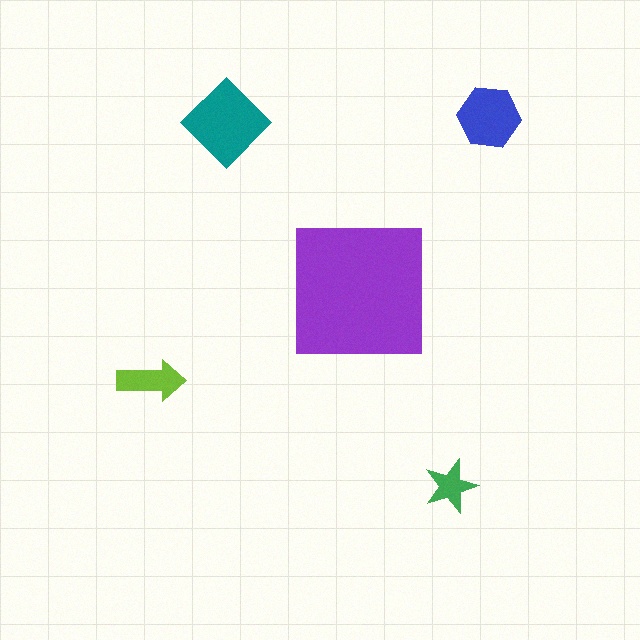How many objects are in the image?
There are 5 objects in the image.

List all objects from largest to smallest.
The purple square, the teal diamond, the blue hexagon, the lime arrow, the green star.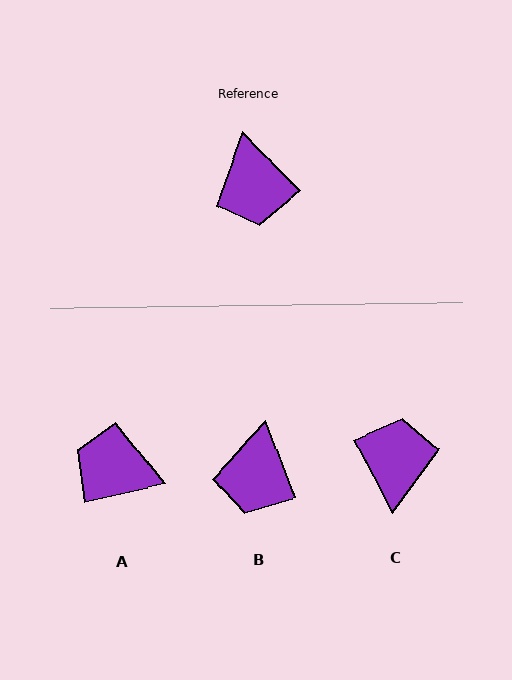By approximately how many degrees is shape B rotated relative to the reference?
Approximately 23 degrees clockwise.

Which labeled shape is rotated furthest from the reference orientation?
C, about 164 degrees away.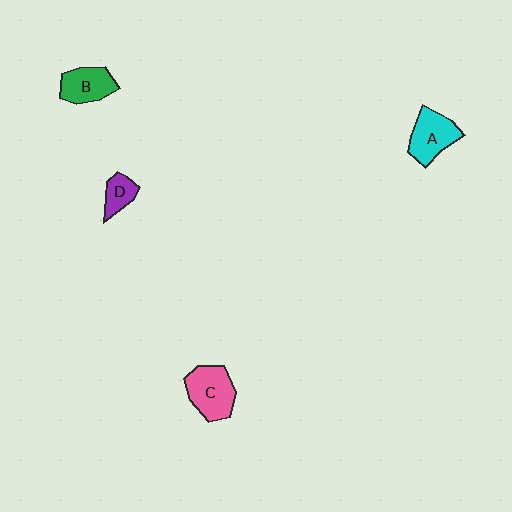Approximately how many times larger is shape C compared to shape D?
Approximately 2.1 times.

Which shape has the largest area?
Shape C (pink).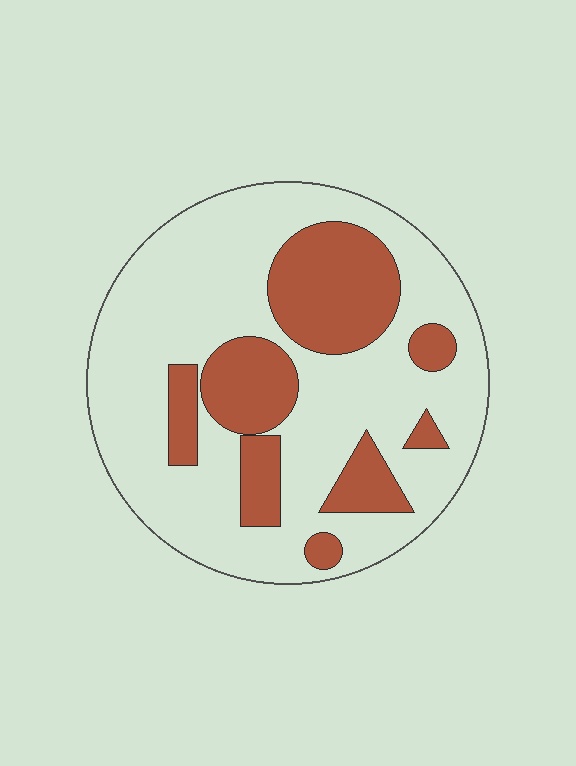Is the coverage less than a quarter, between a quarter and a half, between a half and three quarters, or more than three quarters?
Between a quarter and a half.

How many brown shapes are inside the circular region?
8.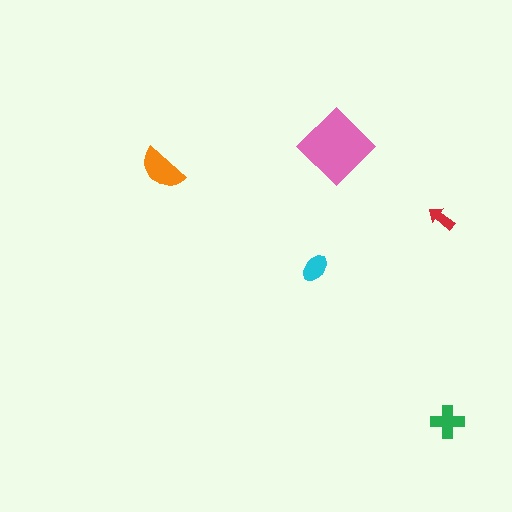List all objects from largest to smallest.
The pink diamond, the orange semicircle, the green cross, the cyan ellipse, the red arrow.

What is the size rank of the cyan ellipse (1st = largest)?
4th.